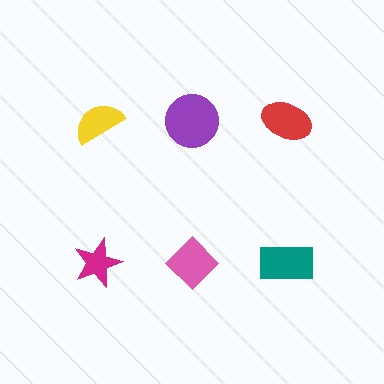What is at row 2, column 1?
A magenta star.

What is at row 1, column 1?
A yellow semicircle.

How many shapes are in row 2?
3 shapes.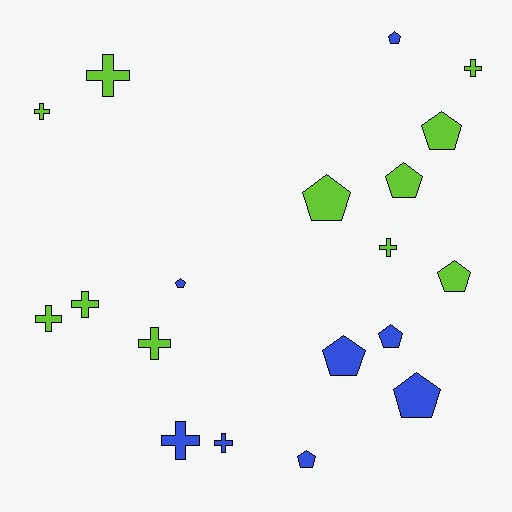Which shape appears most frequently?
Pentagon, with 10 objects.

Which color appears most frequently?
Lime, with 11 objects.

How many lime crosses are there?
There are 7 lime crosses.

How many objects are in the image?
There are 19 objects.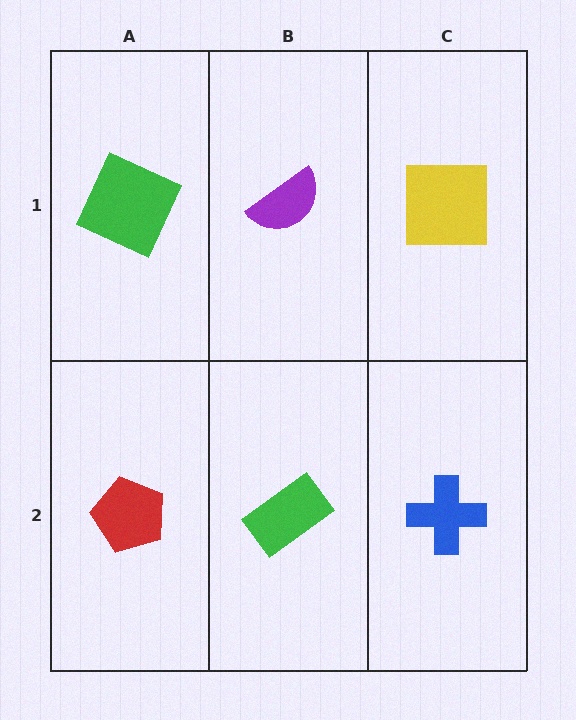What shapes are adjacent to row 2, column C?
A yellow square (row 1, column C), a green rectangle (row 2, column B).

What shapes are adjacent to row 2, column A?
A green square (row 1, column A), a green rectangle (row 2, column B).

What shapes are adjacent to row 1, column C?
A blue cross (row 2, column C), a purple semicircle (row 1, column B).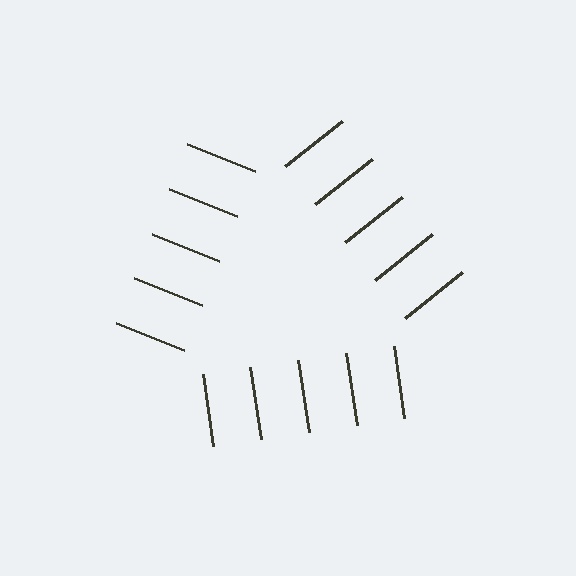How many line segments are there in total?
15 — 5 along each of the 3 edges.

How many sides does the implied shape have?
3 sides — the line-ends trace a triangle.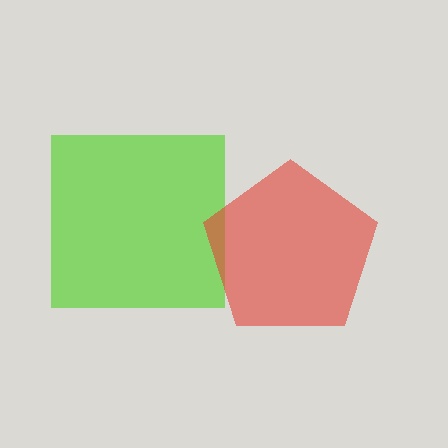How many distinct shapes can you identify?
There are 2 distinct shapes: a lime square, a red pentagon.